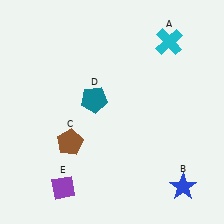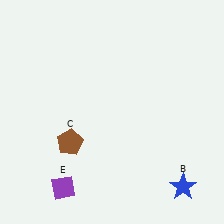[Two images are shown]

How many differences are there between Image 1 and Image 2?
There are 2 differences between the two images.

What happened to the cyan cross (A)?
The cyan cross (A) was removed in Image 2. It was in the top-right area of Image 1.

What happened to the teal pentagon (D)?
The teal pentagon (D) was removed in Image 2. It was in the top-left area of Image 1.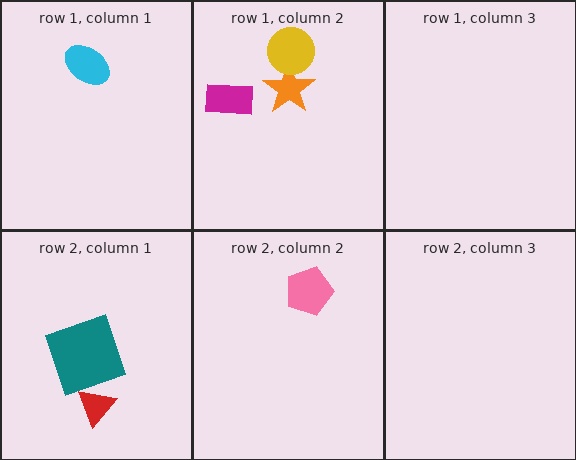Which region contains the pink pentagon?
The row 2, column 2 region.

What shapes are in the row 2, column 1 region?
The teal square, the red triangle.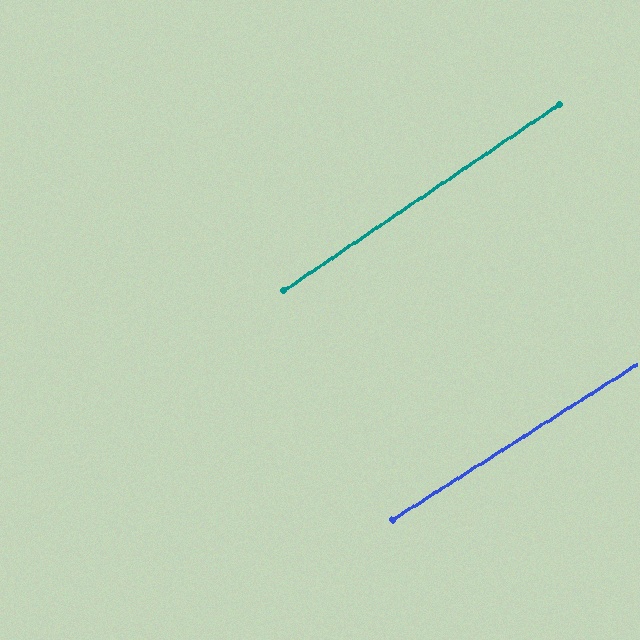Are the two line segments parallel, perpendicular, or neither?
Parallel — their directions differ by only 1.7°.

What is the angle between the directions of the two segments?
Approximately 2 degrees.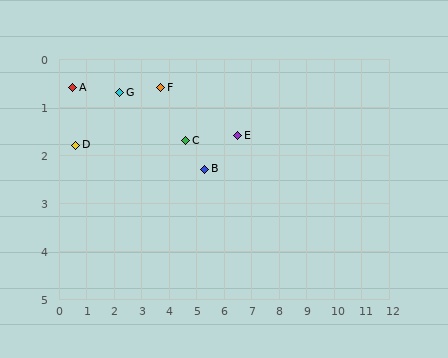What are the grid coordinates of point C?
Point C is at approximately (4.6, 1.7).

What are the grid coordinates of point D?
Point D is at approximately (0.6, 1.8).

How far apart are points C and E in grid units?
Points C and E are about 1.9 grid units apart.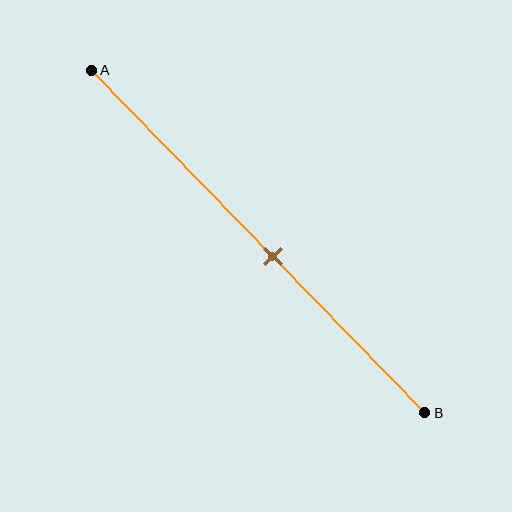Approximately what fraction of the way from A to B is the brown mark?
The brown mark is approximately 55% of the way from A to B.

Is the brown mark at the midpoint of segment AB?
No, the mark is at about 55% from A, not at the 50% midpoint.